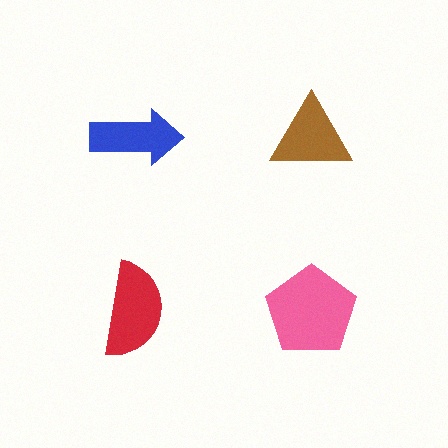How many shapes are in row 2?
2 shapes.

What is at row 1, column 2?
A brown triangle.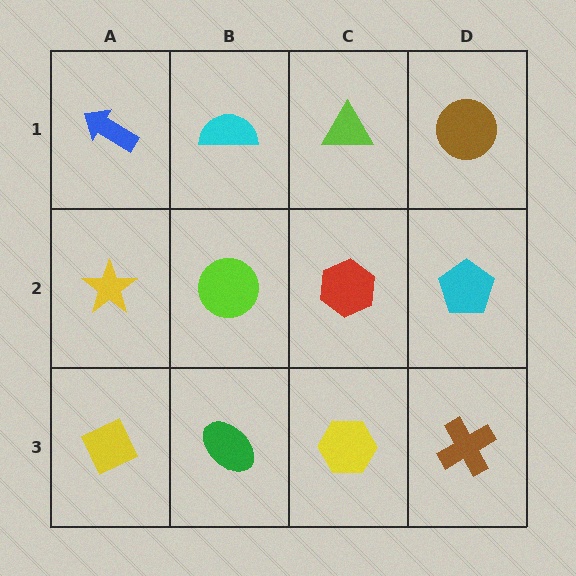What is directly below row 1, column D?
A cyan pentagon.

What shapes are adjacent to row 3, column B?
A lime circle (row 2, column B), a yellow diamond (row 3, column A), a yellow hexagon (row 3, column C).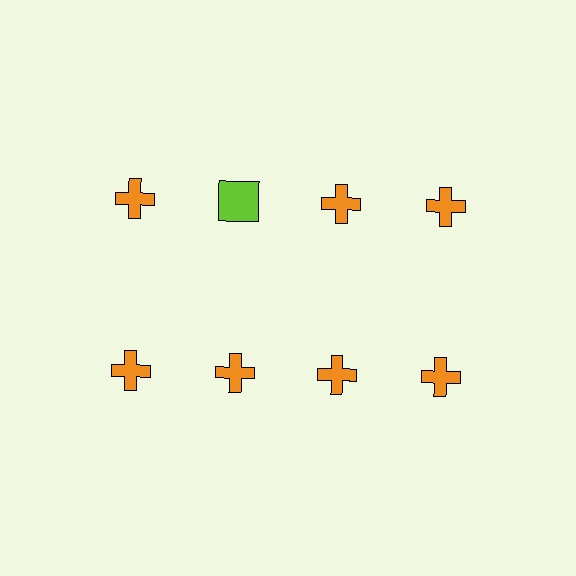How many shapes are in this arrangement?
There are 8 shapes arranged in a grid pattern.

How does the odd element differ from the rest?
It differs in both color (lime instead of orange) and shape (square instead of cross).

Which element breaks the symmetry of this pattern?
The lime square in the top row, second from left column breaks the symmetry. All other shapes are orange crosses.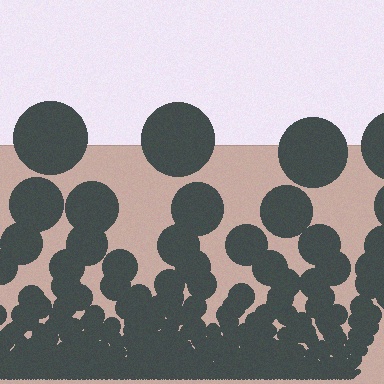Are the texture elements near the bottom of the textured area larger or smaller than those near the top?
Smaller. The gradient is inverted — elements near the bottom are smaller and denser.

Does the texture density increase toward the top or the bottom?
Density increases toward the bottom.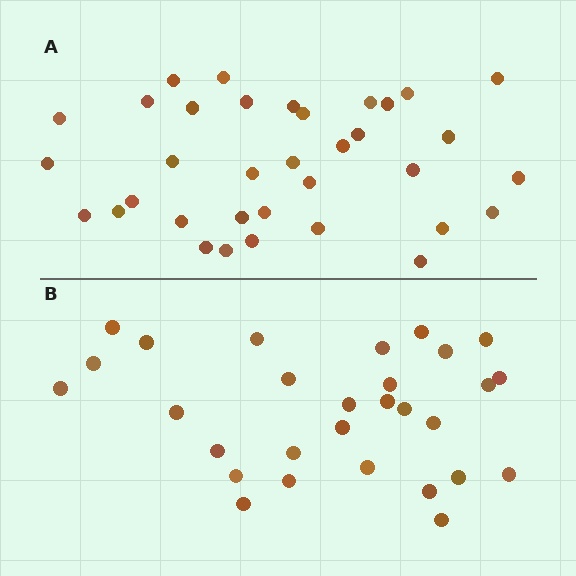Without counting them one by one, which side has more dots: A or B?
Region A (the top region) has more dots.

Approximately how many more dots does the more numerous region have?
Region A has about 6 more dots than region B.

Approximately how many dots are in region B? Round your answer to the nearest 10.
About 30 dots. (The exact count is 29, which rounds to 30.)